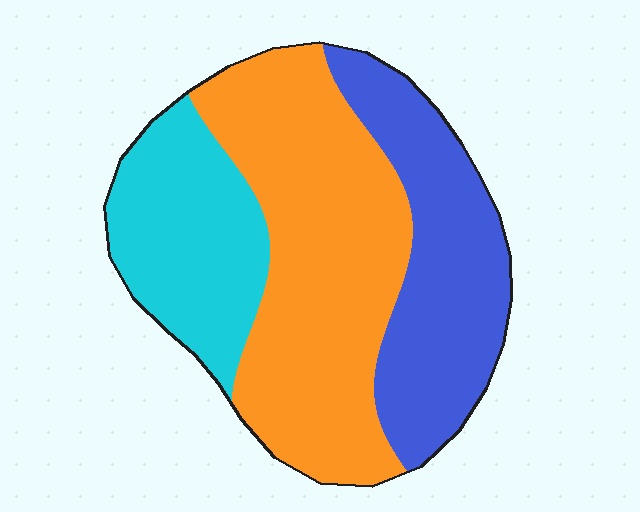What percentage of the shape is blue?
Blue takes up between a quarter and a half of the shape.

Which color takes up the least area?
Cyan, at roughly 25%.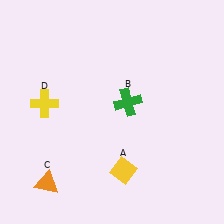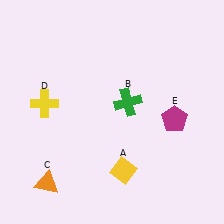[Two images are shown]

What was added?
A magenta pentagon (E) was added in Image 2.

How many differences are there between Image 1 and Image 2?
There is 1 difference between the two images.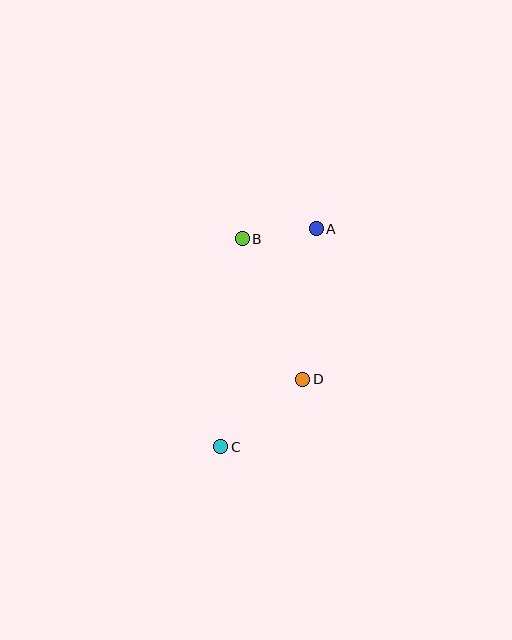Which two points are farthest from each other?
Points A and C are farthest from each other.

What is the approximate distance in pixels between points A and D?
The distance between A and D is approximately 151 pixels.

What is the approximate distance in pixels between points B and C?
The distance between B and C is approximately 209 pixels.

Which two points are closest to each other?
Points A and B are closest to each other.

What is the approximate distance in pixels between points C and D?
The distance between C and D is approximately 106 pixels.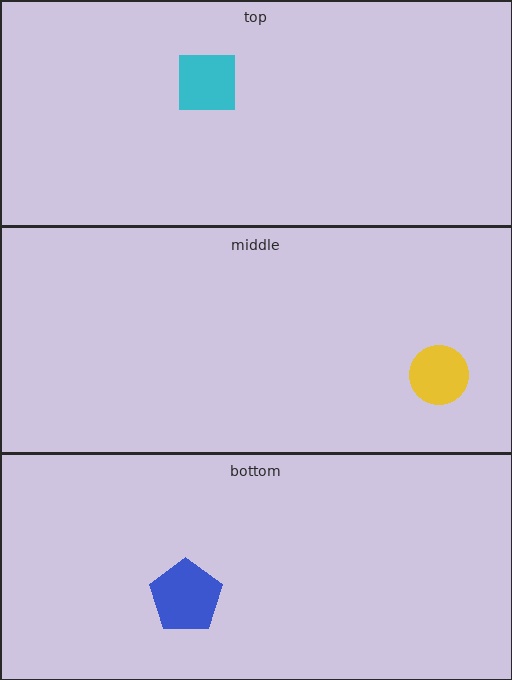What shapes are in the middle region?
The yellow circle.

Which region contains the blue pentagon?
The bottom region.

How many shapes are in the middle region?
1.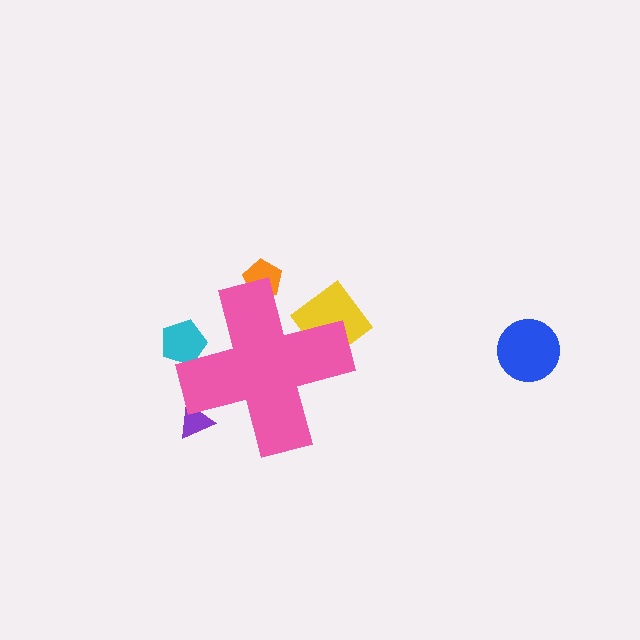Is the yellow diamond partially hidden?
Yes, the yellow diamond is partially hidden behind the pink cross.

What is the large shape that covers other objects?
A pink cross.